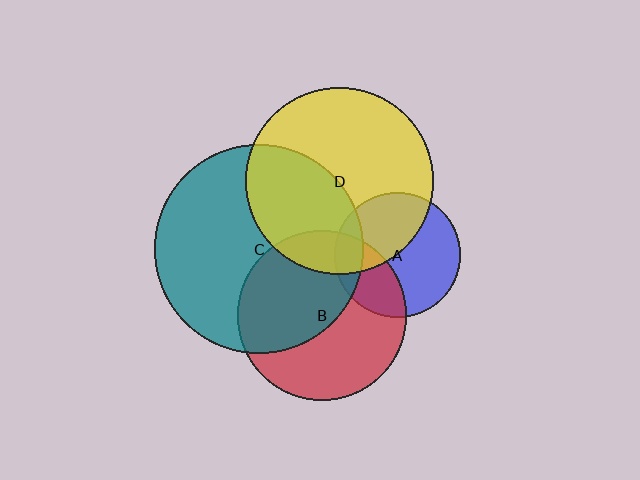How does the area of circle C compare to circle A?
Approximately 2.8 times.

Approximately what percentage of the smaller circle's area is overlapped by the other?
Approximately 30%.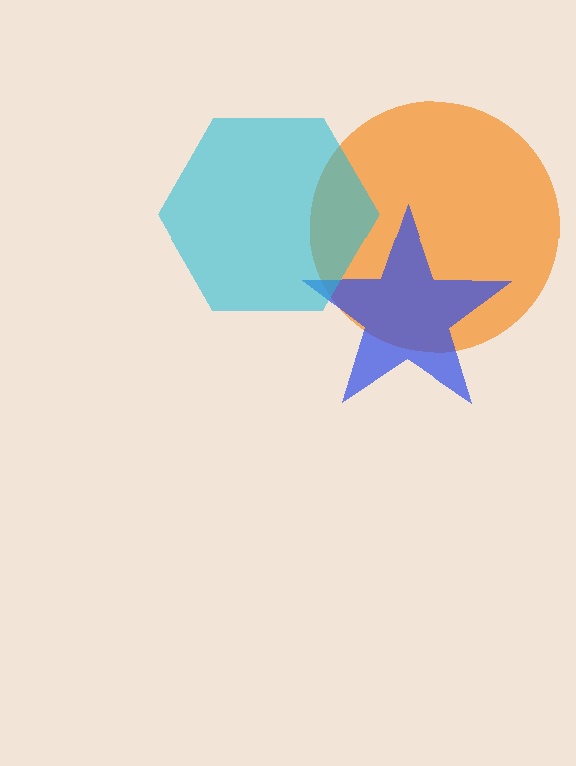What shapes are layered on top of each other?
The layered shapes are: an orange circle, a blue star, a cyan hexagon.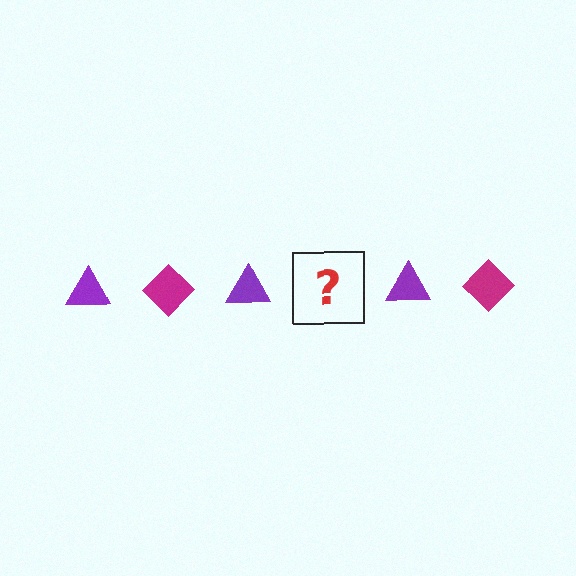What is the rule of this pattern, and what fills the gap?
The rule is that the pattern alternates between purple triangle and magenta diamond. The gap should be filled with a magenta diamond.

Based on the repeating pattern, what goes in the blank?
The blank should be a magenta diamond.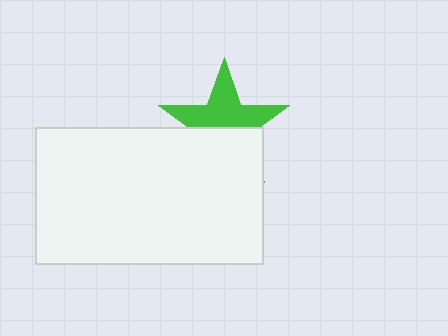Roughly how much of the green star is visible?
About half of it is visible (roughly 55%).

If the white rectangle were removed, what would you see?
You would see the complete green star.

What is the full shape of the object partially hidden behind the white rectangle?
The partially hidden object is a green star.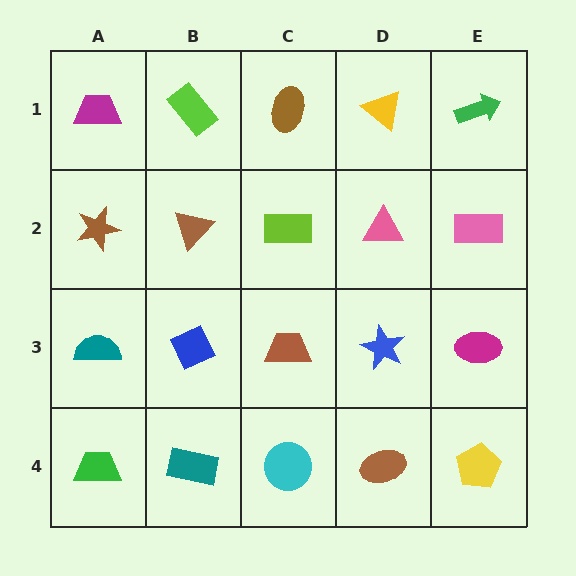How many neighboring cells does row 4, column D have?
3.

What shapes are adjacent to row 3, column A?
A brown star (row 2, column A), a green trapezoid (row 4, column A), a blue diamond (row 3, column B).